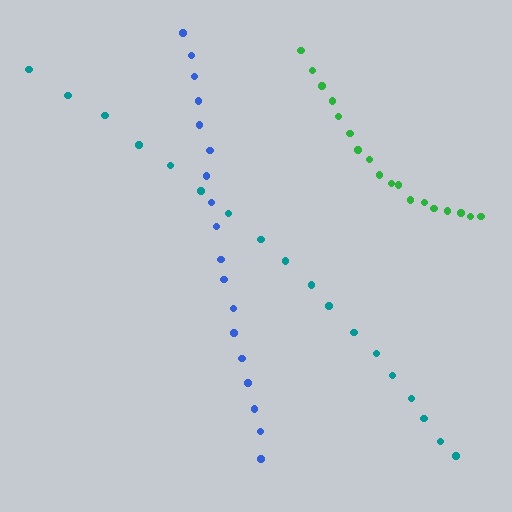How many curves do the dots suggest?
There are 3 distinct paths.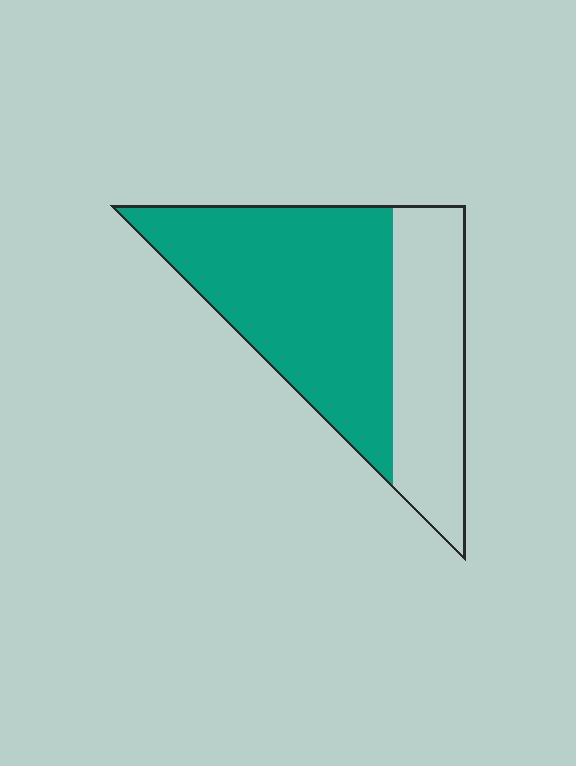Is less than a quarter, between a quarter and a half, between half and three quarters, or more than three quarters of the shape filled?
Between half and three quarters.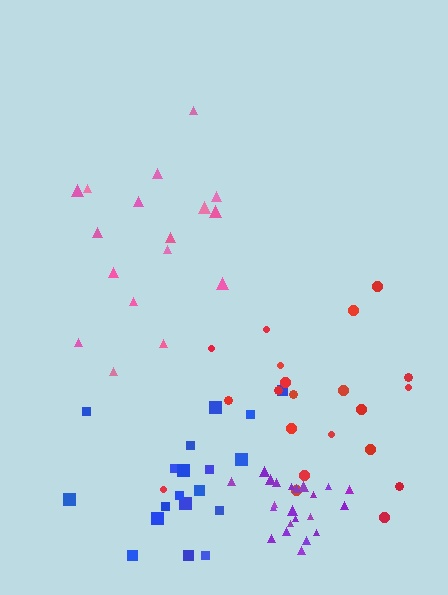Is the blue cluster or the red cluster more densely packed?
Blue.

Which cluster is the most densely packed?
Purple.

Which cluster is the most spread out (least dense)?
Red.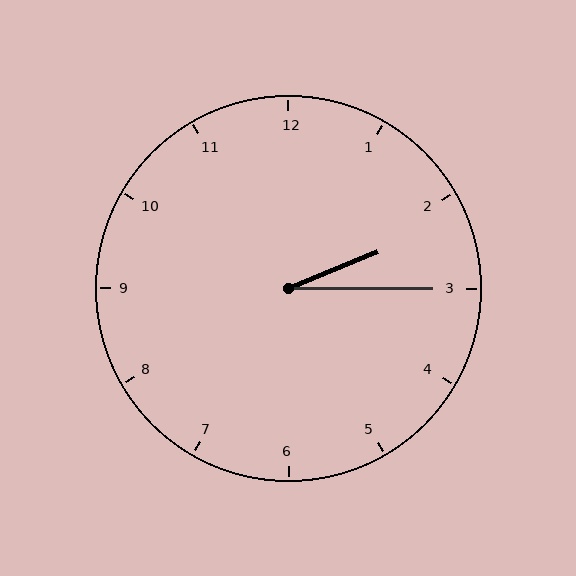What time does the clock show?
2:15.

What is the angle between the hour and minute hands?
Approximately 22 degrees.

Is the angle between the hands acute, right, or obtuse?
It is acute.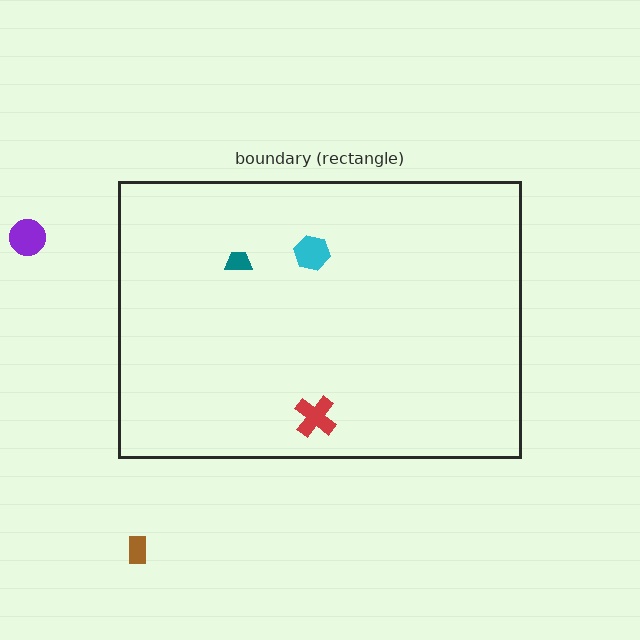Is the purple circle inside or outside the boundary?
Outside.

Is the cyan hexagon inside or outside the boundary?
Inside.